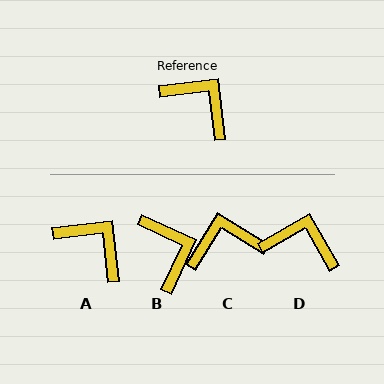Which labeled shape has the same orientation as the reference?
A.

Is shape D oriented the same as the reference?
No, it is off by about 23 degrees.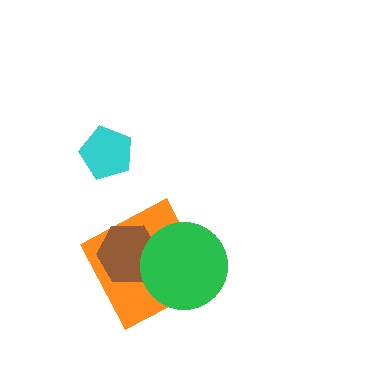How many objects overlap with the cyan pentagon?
0 objects overlap with the cyan pentagon.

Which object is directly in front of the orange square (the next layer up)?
The brown hexagon is directly in front of the orange square.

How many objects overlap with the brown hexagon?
2 objects overlap with the brown hexagon.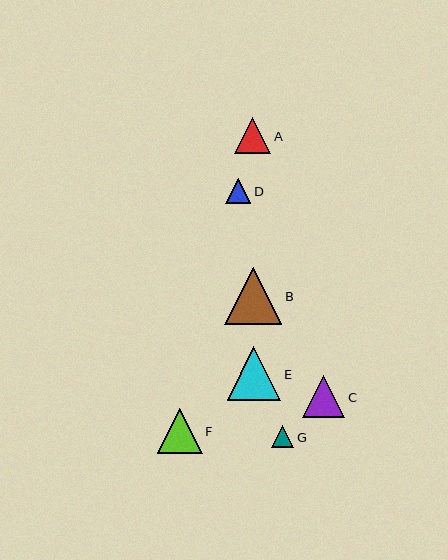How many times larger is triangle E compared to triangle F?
Triangle E is approximately 1.2 times the size of triangle F.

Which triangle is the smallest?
Triangle G is the smallest with a size of approximately 22 pixels.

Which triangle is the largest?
Triangle B is the largest with a size of approximately 57 pixels.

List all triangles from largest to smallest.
From largest to smallest: B, E, F, C, A, D, G.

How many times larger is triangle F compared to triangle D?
Triangle F is approximately 1.8 times the size of triangle D.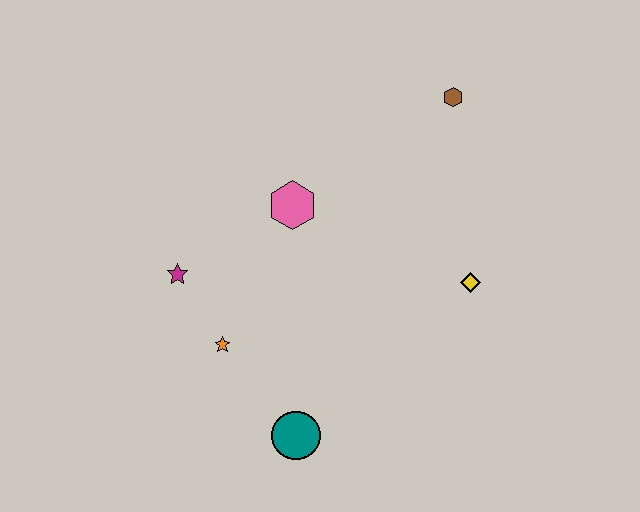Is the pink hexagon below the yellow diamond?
No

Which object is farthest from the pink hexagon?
The teal circle is farthest from the pink hexagon.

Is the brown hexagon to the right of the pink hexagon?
Yes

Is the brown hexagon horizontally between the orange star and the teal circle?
No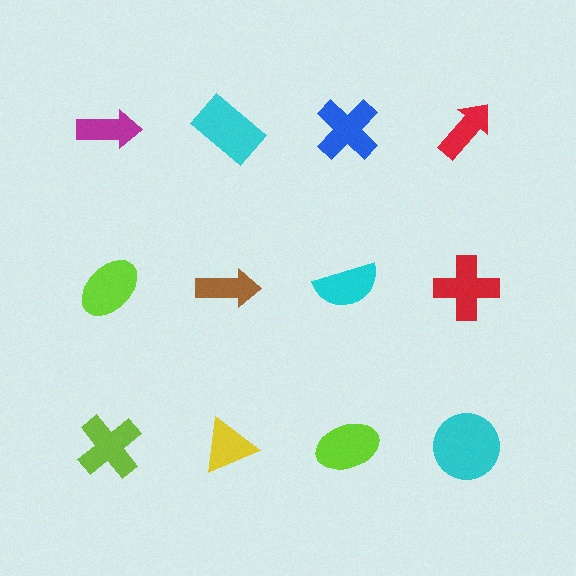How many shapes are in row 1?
4 shapes.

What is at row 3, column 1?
A lime cross.